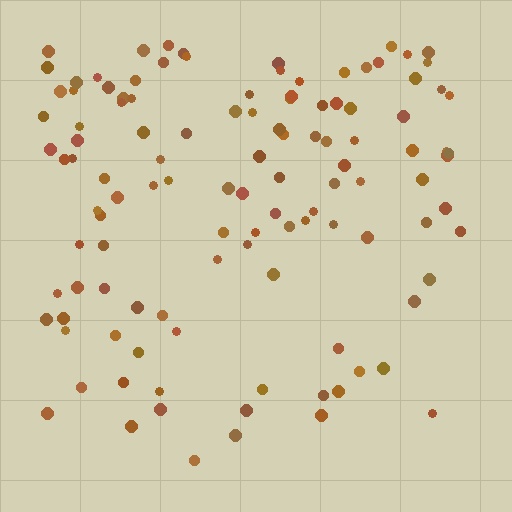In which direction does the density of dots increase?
From bottom to top, with the top side densest.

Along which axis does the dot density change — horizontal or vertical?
Vertical.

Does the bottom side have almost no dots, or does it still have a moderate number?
Still a moderate number, just noticeably fewer than the top.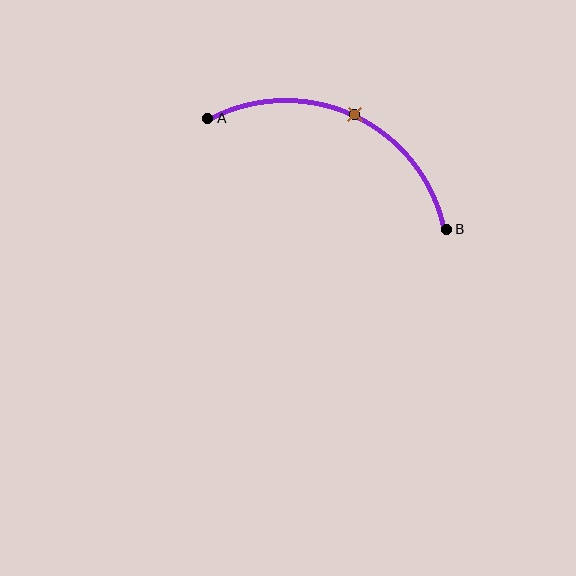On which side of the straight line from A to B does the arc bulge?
The arc bulges above the straight line connecting A and B.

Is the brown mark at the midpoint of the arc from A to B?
Yes. The brown mark lies on the arc at equal arc-length from both A and B — it is the arc midpoint.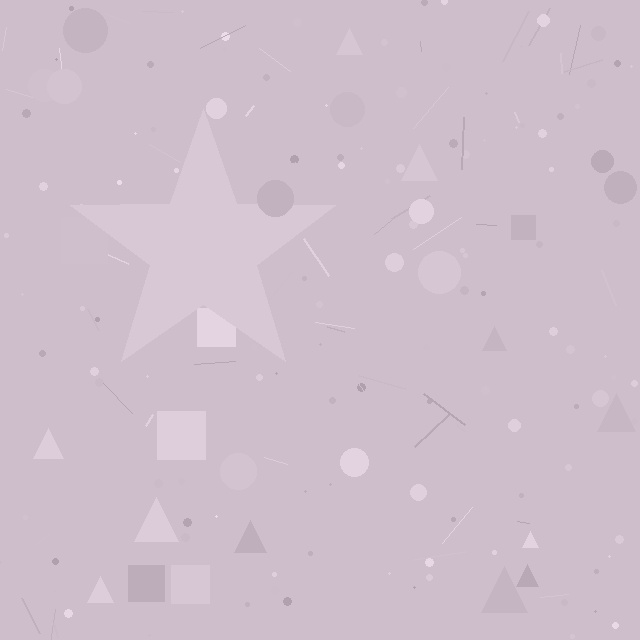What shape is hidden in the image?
A star is hidden in the image.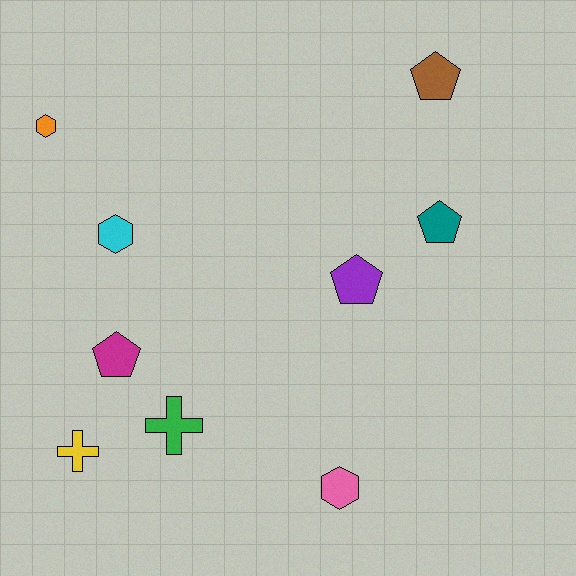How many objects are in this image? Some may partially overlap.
There are 9 objects.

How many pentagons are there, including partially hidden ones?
There are 4 pentagons.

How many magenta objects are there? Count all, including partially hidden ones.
There is 1 magenta object.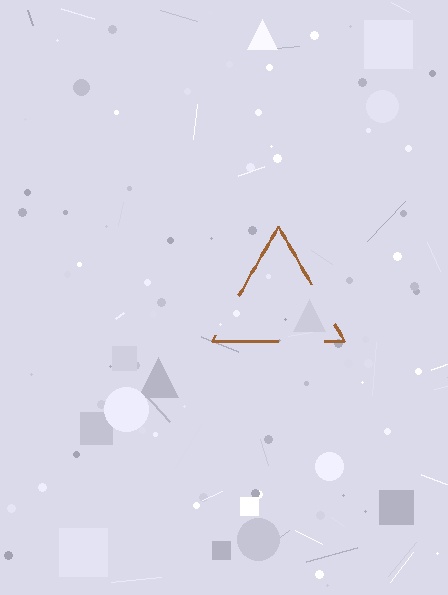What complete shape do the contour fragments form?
The contour fragments form a triangle.